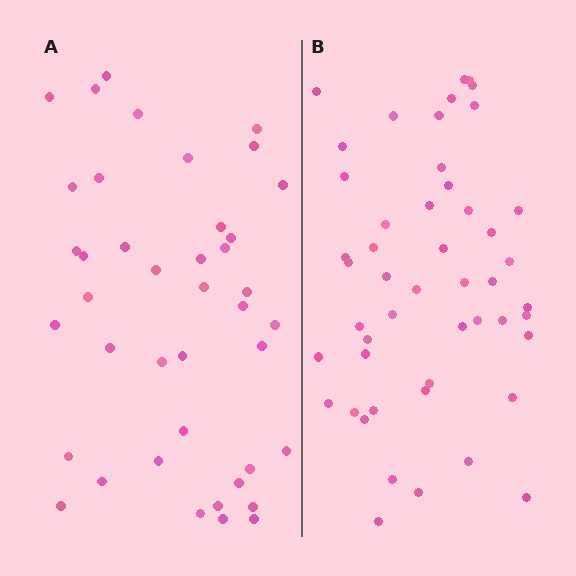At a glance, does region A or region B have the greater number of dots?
Region B (the right region) has more dots.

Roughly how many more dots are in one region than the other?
Region B has roughly 8 or so more dots than region A.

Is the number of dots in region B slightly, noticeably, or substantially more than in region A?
Region B has only slightly more — the two regions are fairly close. The ratio is roughly 1.2 to 1.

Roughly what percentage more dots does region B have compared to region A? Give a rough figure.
About 20% more.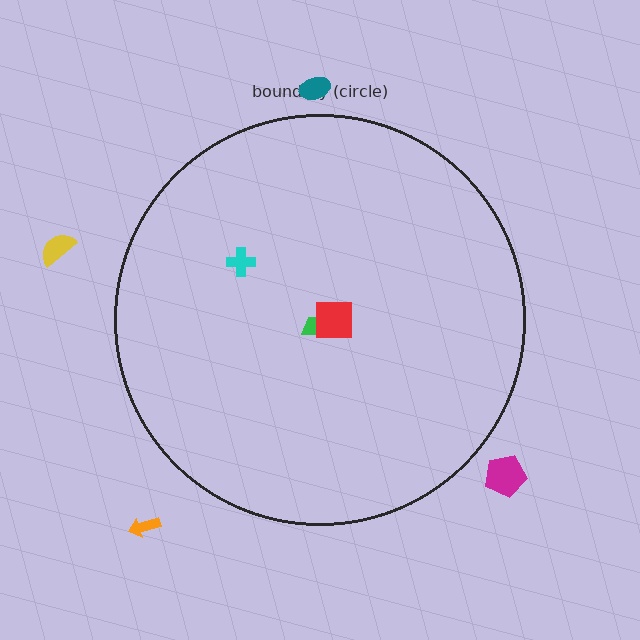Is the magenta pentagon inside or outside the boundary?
Outside.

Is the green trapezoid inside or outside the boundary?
Inside.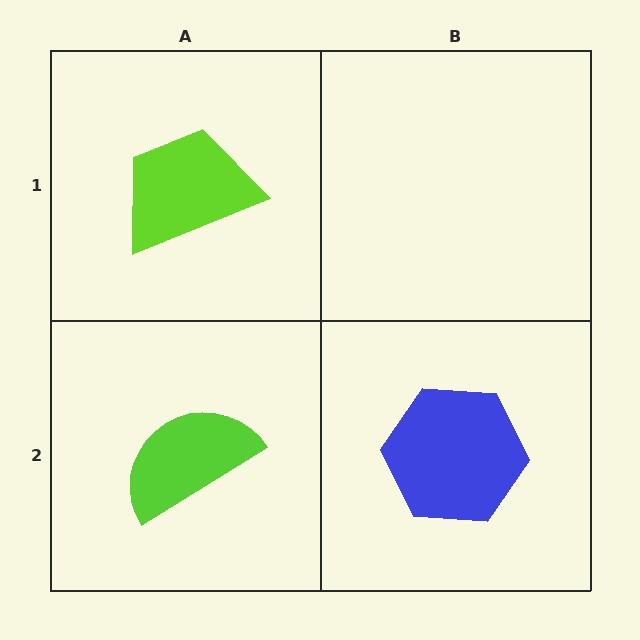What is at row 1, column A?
A lime trapezoid.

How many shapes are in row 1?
1 shape.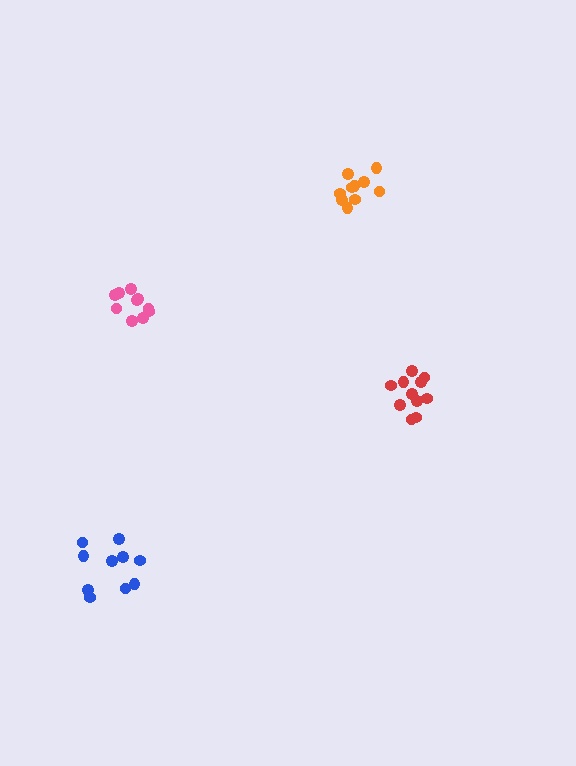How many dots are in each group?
Group 1: 10 dots, Group 2: 11 dots, Group 3: 10 dots, Group 4: 10 dots (41 total).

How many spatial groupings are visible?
There are 4 spatial groupings.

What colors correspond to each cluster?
The clusters are colored: orange, red, pink, blue.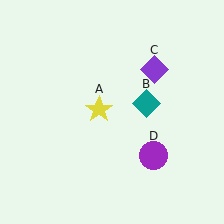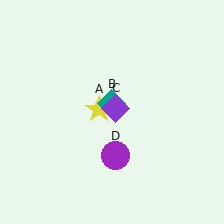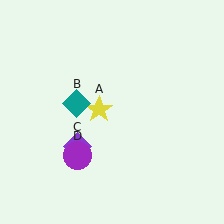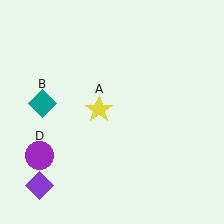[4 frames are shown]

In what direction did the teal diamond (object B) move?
The teal diamond (object B) moved left.